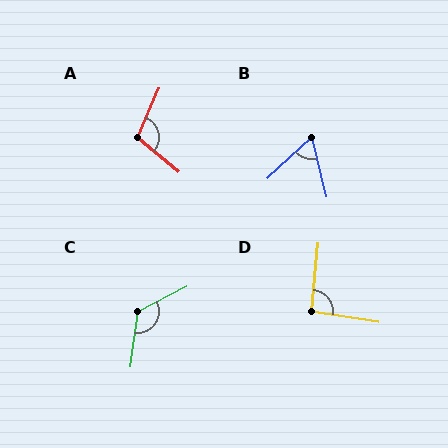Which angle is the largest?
C, at approximately 125 degrees.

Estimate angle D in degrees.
Approximately 93 degrees.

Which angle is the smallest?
B, at approximately 61 degrees.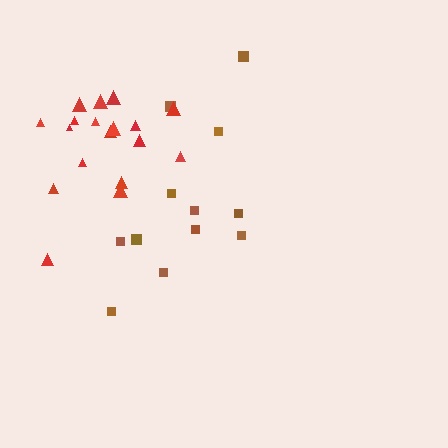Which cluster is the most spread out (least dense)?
Brown.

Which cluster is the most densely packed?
Red.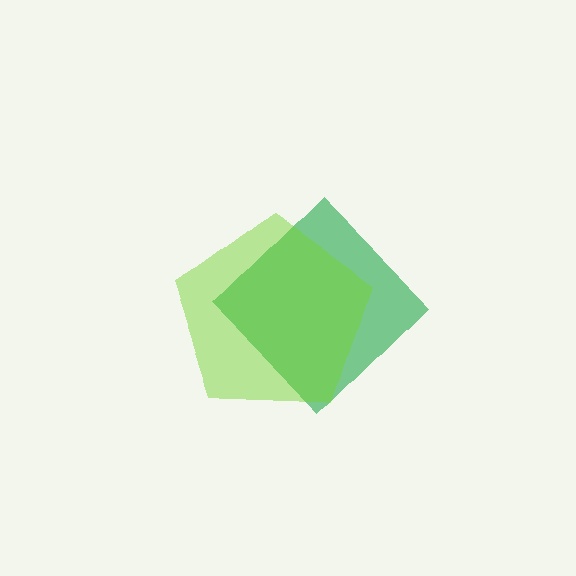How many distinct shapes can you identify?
There are 2 distinct shapes: a green diamond, a lime pentagon.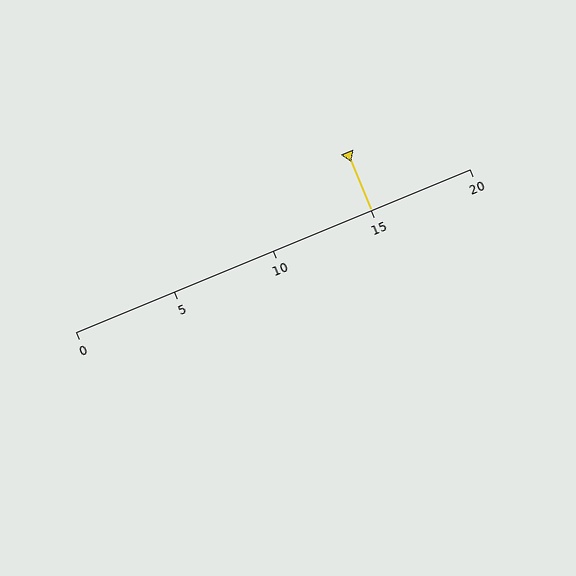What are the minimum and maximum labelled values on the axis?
The axis runs from 0 to 20.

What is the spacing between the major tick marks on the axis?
The major ticks are spaced 5 apart.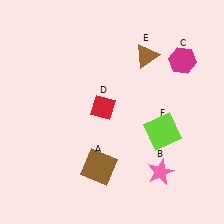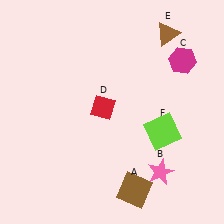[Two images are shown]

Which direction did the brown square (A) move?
The brown square (A) moved right.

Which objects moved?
The objects that moved are: the brown square (A), the brown triangle (E).